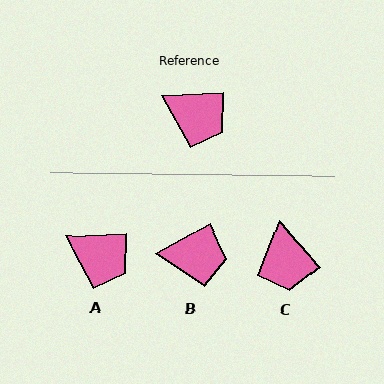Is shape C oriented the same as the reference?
No, it is off by about 50 degrees.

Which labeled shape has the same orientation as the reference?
A.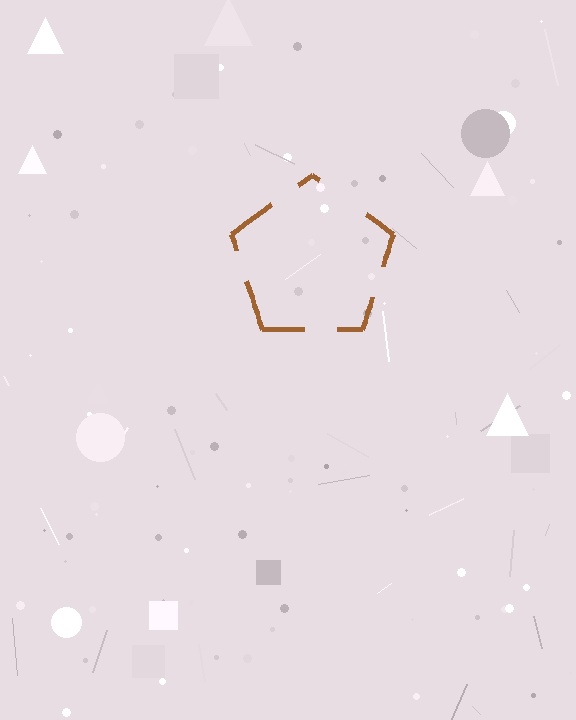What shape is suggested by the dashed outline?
The dashed outline suggests a pentagon.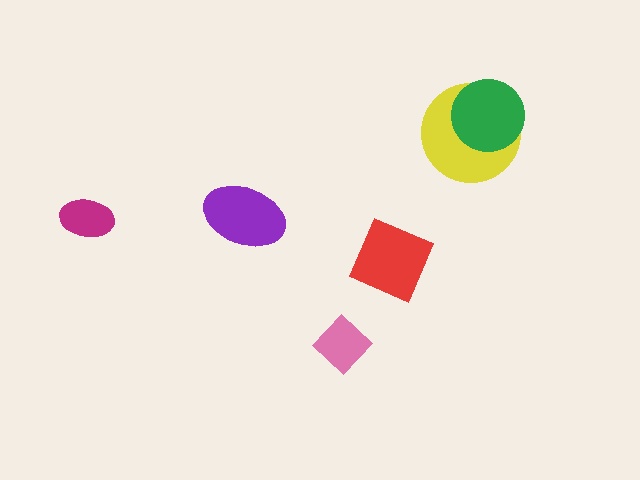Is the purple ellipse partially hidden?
No, no other shape covers it.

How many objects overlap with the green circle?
1 object overlaps with the green circle.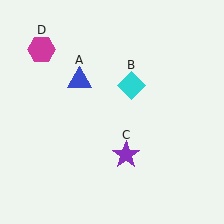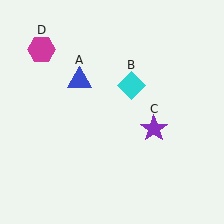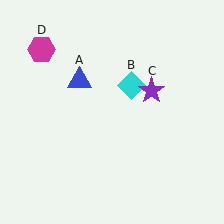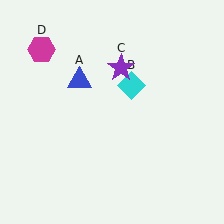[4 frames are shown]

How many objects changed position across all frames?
1 object changed position: purple star (object C).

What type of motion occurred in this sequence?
The purple star (object C) rotated counterclockwise around the center of the scene.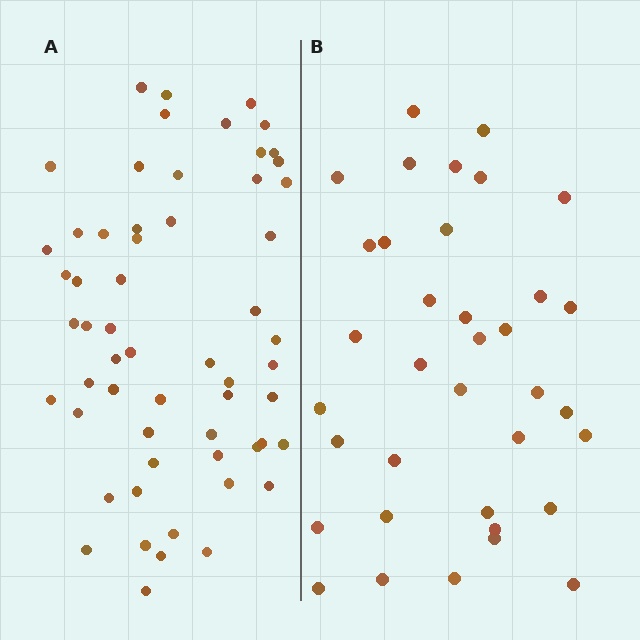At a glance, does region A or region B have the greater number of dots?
Region A (the left region) has more dots.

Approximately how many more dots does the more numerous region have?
Region A has approximately 20 more dots than region B.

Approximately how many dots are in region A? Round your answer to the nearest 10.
About 60 dots. (The exact count is 58, which rounds to 60.)